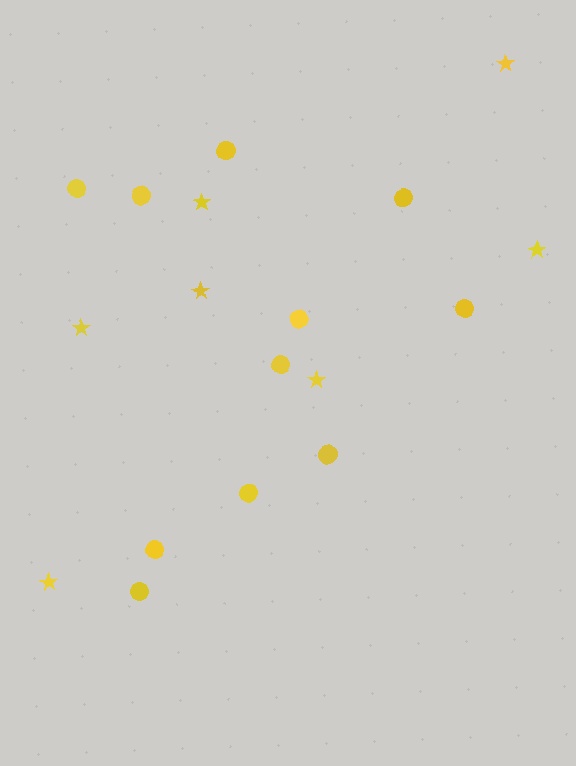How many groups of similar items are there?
There are 2 groups: one group of circles (11) and one group of stars (7).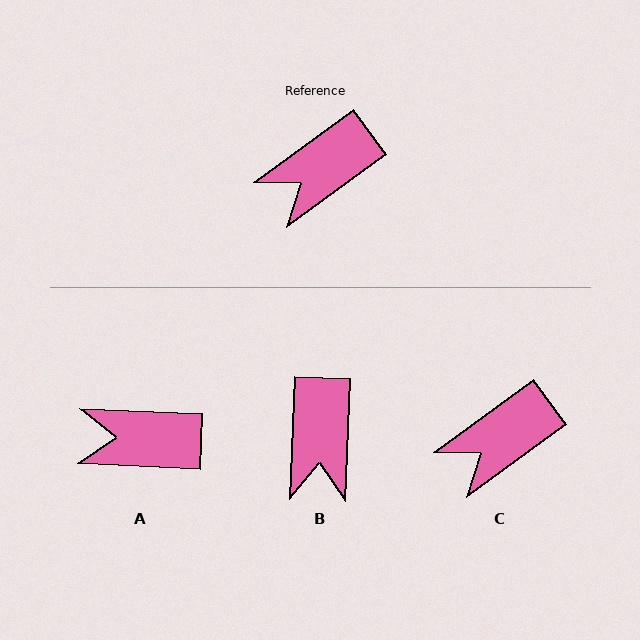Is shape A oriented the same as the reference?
No, it is off by about 39 degrees.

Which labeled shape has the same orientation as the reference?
C.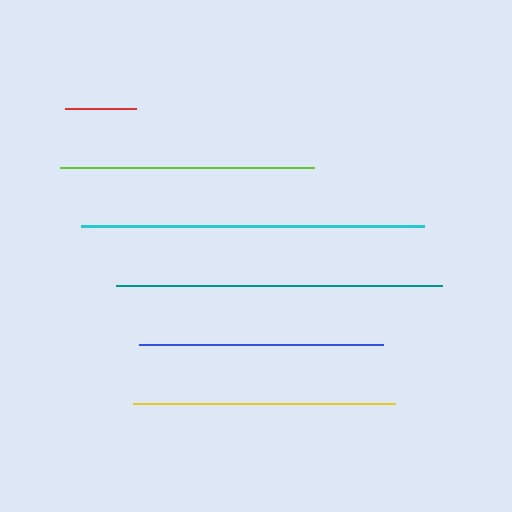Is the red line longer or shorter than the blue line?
The blue line is longer than the red line.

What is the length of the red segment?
The red segment is approximately 72 pixels long.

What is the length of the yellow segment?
The yellow segment is approximately 262 pixels long.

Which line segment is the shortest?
The red line is the shortest at approximately 72 pixels.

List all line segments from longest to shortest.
From longest to shortest: cyan, teal, yellow, lime, blue, red.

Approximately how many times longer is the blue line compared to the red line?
The blue line is approximately 3.4 times the length of the red line.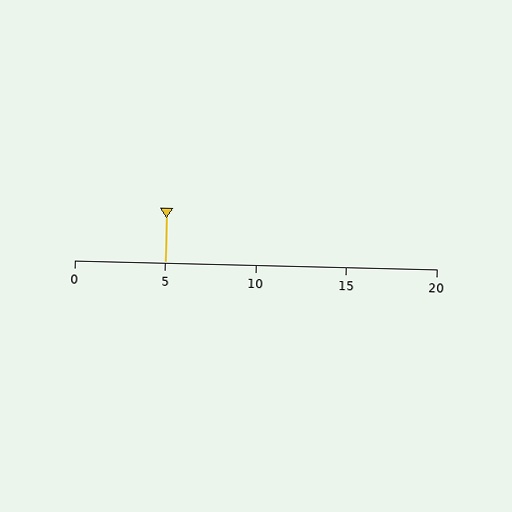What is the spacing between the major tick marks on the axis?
The major ticks are spaced 5 apart.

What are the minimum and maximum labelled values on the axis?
The axis runs from 0 to 20.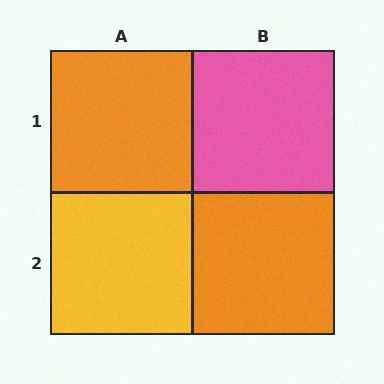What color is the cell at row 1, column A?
Orange.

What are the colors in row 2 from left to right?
Yellow, orange.